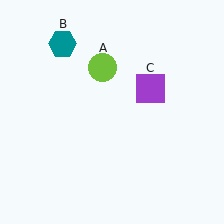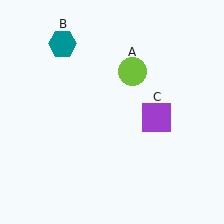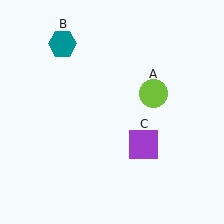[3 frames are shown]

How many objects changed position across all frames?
2 objects changed position: lime circle (object A), purple square (object C).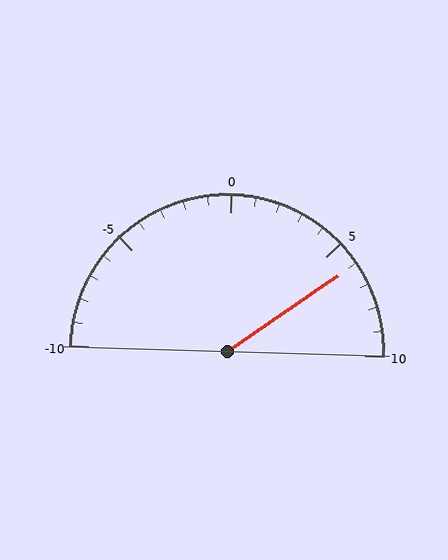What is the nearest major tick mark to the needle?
The nearest major tick mark is 5.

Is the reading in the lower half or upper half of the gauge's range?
The reading is in the upper half of the range (-10 to 10).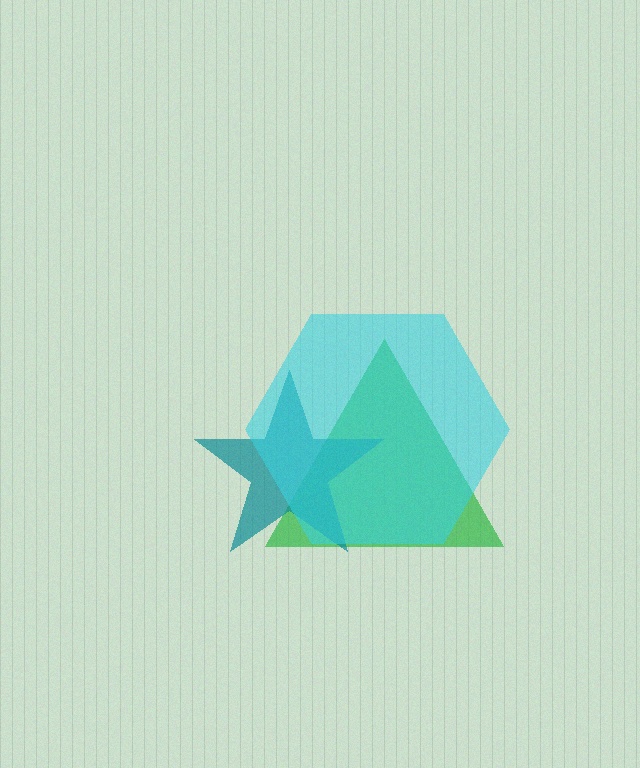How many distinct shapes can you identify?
There are 3 distinct shapes: a green triangle, a teal star, a cyan hexagon.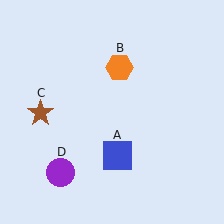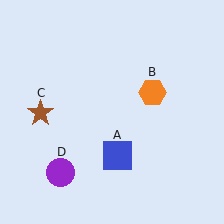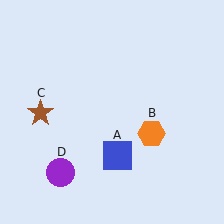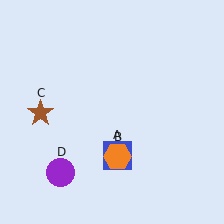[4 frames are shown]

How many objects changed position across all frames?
1 object changed position: orange hexagon (object B).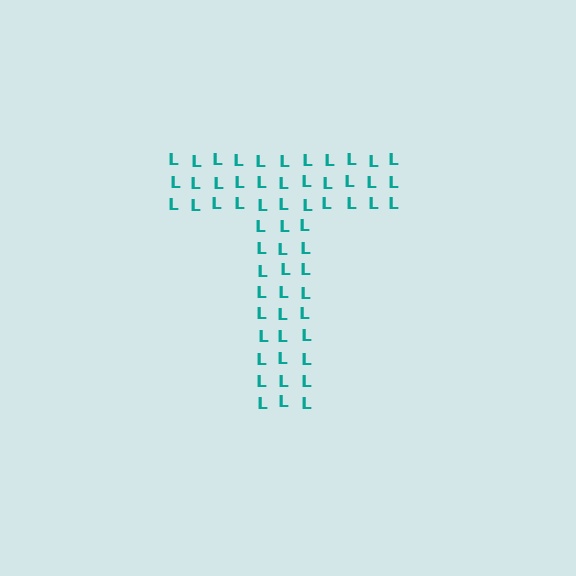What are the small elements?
The small elements are letter L's.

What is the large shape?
The large shape is the letter T.